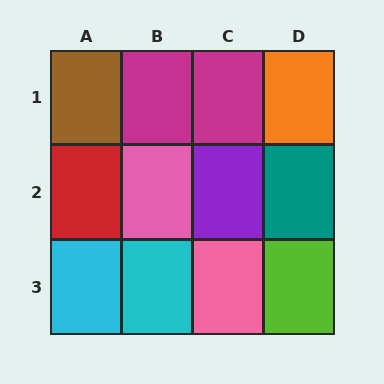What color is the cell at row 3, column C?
Pink.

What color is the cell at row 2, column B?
Pink.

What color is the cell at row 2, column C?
Purple.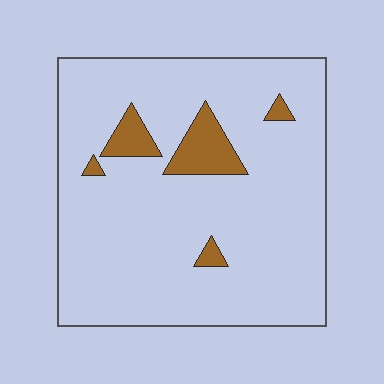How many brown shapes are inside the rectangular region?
5.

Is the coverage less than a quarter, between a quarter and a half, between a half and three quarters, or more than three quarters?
Less than a quarter.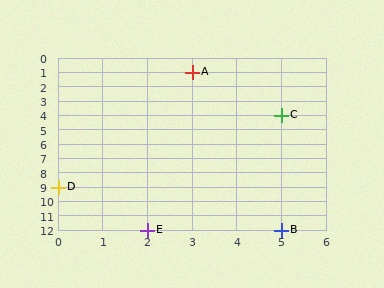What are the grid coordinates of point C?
Point C is at grid coordinates (5, 4).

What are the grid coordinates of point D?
Point D is at grid coordinates (0, 9).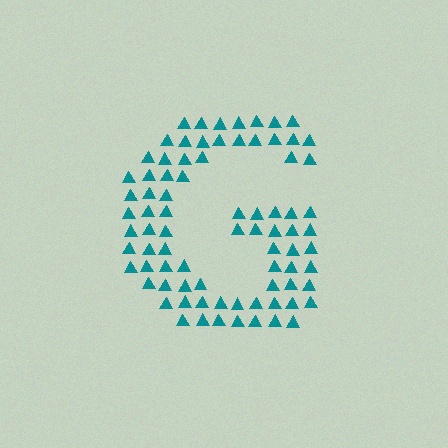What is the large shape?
The large shape is the letter G.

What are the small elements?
The small elements are triangles.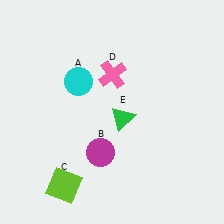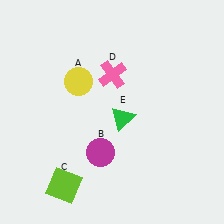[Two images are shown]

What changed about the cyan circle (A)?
In Image 1, A is cyan. In Image 2, it changed to yellow.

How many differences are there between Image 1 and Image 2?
There is 1 difference between the two images.